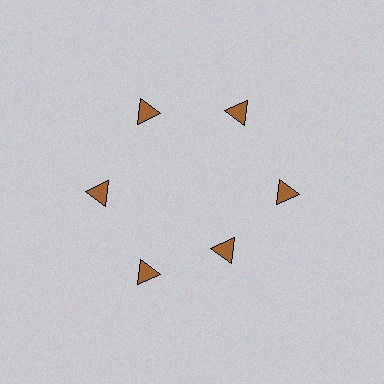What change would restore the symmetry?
The symmetry would be restored by moving it outward, back onto the ring so that all 6 triangles sit at equal angles and equal distance from the center.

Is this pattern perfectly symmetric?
No. The 6 brown triangles are arranged in a ring, but one element near the 5 o'clock position is pulled inward toward the center, breaking the 6-fold rotational symmetry.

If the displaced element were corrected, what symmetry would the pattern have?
It would have 6-fold rotational symmetry — the pattern would map onto itself every 60 degrees.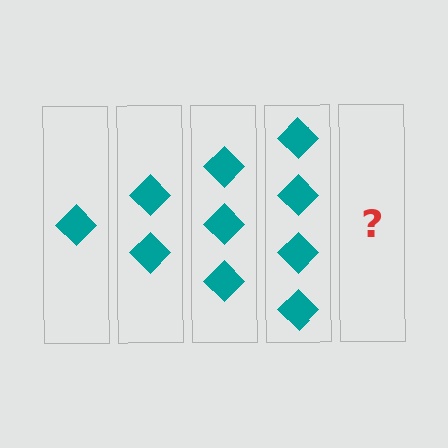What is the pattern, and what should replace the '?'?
The pattern is that each step adds one more diamond. The '?' should be 5 diamonds.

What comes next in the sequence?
The next element should be 5 diamonds.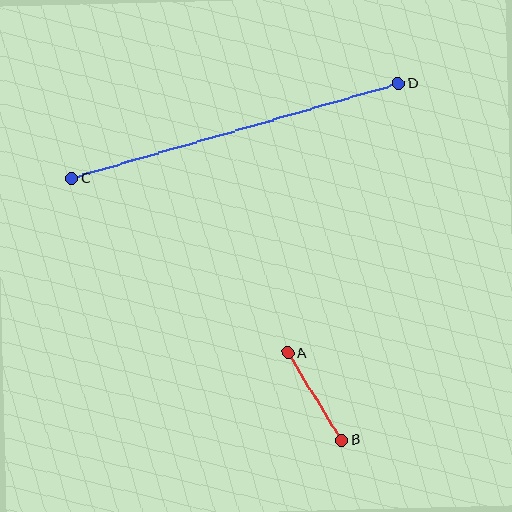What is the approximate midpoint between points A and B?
The midpoint is at approximately (315, 396) pixels.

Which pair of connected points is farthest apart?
Points C and D are farthest apart.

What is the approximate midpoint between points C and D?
The midpoint is at approximately (235, 131) pixels.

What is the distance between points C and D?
The distance is approximately 340 pixels.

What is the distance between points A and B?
The distance is approximately 103 pixels.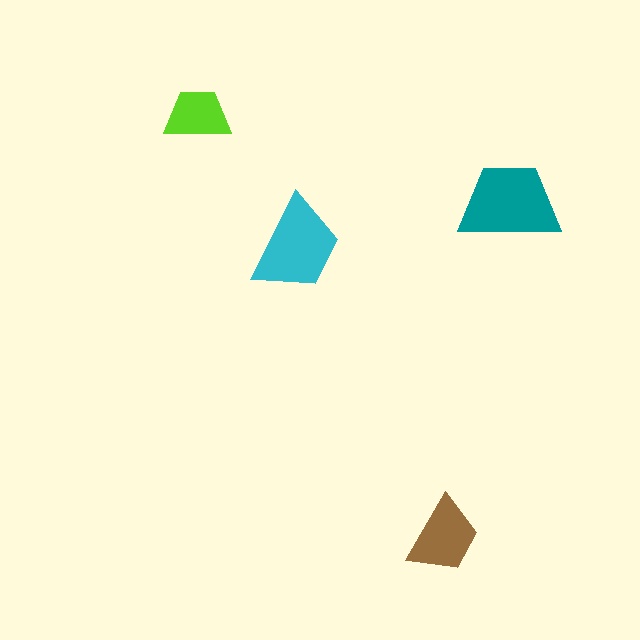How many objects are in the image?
There are 4 objects in the image.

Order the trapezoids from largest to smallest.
the teal one, the cyan one, the brown one, the lime one.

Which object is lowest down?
The brown trapezoid is bottommost.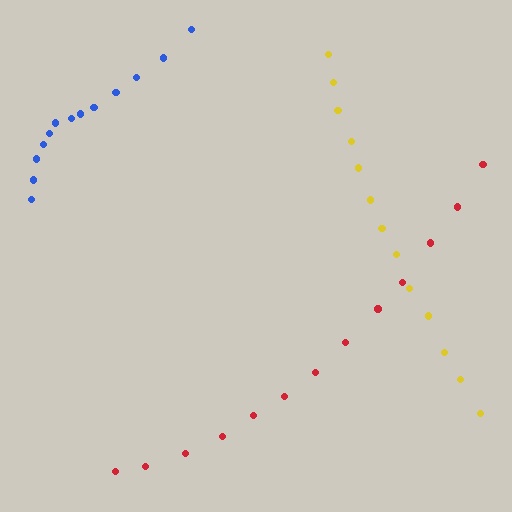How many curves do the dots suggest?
There are 3 distinct paths.